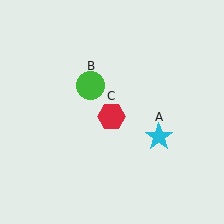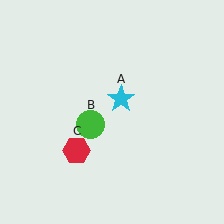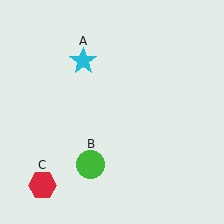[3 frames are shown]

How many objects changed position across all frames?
3 objects changed position: cyan star (object A), green circle (object B), red hexagon (object C).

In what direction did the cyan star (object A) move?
The cyan star (object A) moved up and to the left.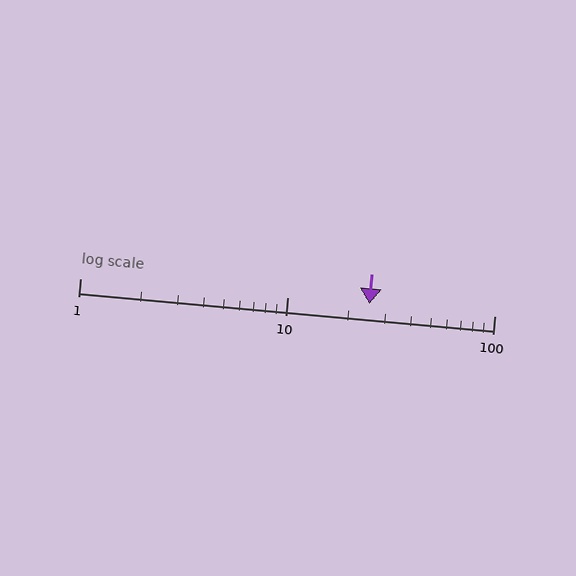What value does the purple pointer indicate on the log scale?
The pointer indicates approximately 25.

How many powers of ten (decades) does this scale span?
The scale spans 2 decades, from 1 to 100.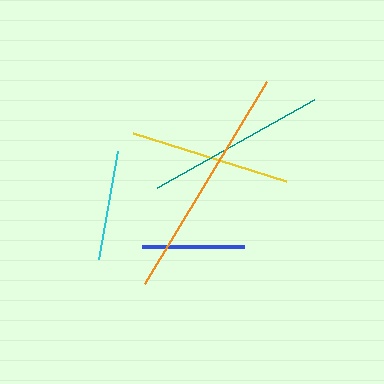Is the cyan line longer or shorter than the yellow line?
The yellow line is longer than the cyan line.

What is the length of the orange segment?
The orange segment is approximately 236 pixels long.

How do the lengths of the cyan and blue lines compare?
The cyan and blue lines are approximately the same length.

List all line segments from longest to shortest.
From longest to shortest: orange, teal, yellow, cyan, blue.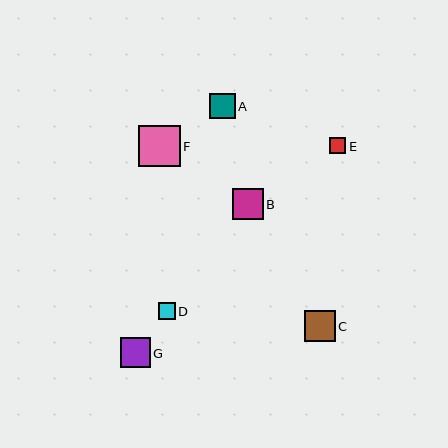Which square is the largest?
Square F is the largest with a size of approximately 42 pixels.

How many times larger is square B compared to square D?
Square B is approximately 1.9 times the size of square D.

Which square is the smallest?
Square E is the smallest with a size of approximately 16 pixels.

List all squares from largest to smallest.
From largest to smallest: F, B, C, G, A, D, E.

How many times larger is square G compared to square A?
Square G is approximately 1.2 times the size of square A.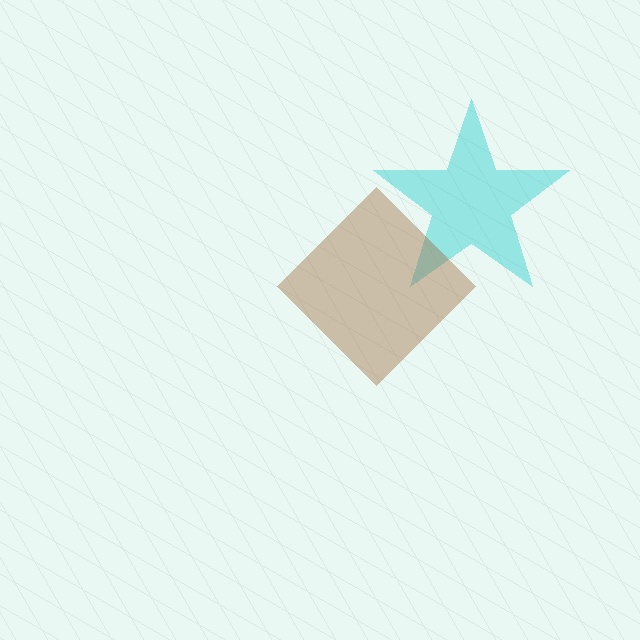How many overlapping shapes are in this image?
There are 2 overlapping shapes in the image.